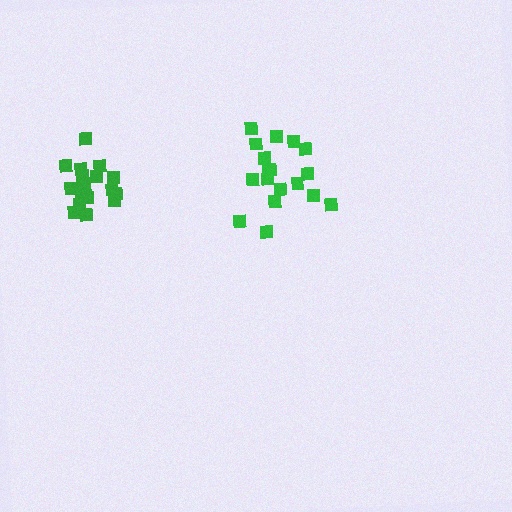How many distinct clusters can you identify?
There are 2 distinct clusters.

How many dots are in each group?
Group 1: 18 dots, Group 2: 18 dots (36 total).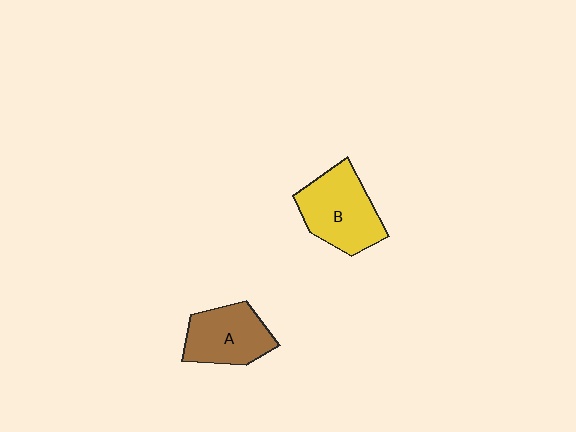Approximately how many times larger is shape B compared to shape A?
Approximately 1.2 times.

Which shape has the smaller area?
Shape A (brown).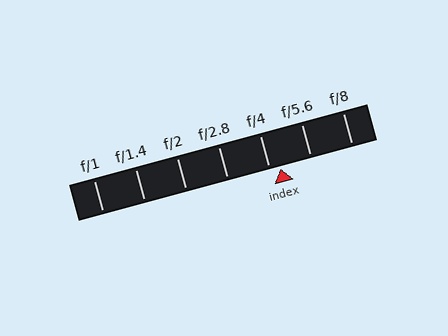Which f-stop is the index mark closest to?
The index mark is closest to f/4.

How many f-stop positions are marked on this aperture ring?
There are 7 f-stop positions marked.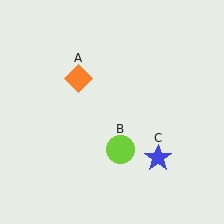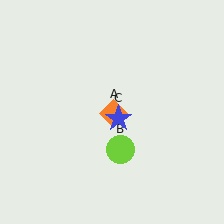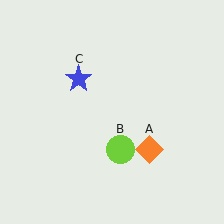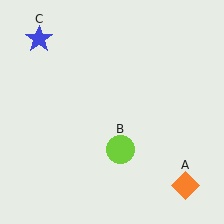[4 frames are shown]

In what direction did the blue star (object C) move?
The blue star (object C) moved up and to the left.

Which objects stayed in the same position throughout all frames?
Lime circle (object B) remained stationary.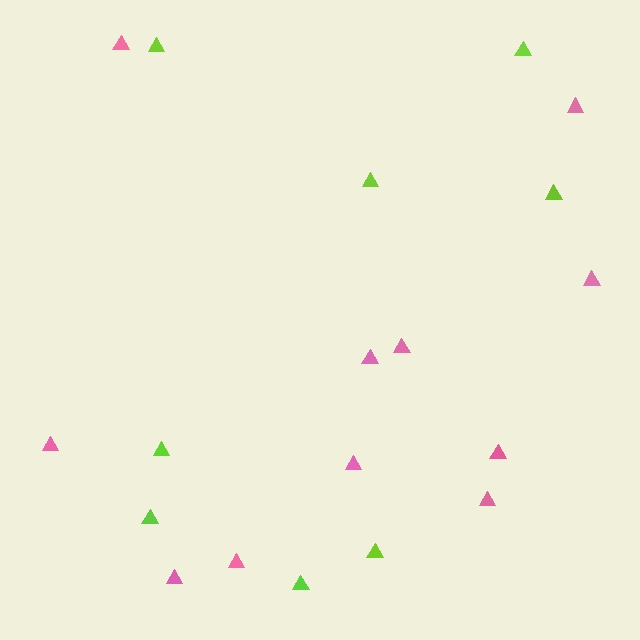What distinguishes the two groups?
There are 2 groups: one group of pink triangles (11) and one group of lime triangles (8).